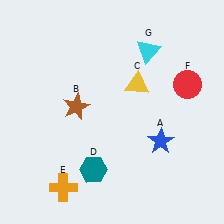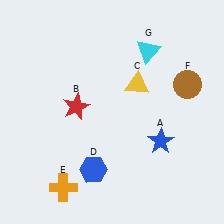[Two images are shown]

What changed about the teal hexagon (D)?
In Image 1, D is teal. In Image 2, it changed to blue.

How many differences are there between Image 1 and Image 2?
There are 3 differences between the two images.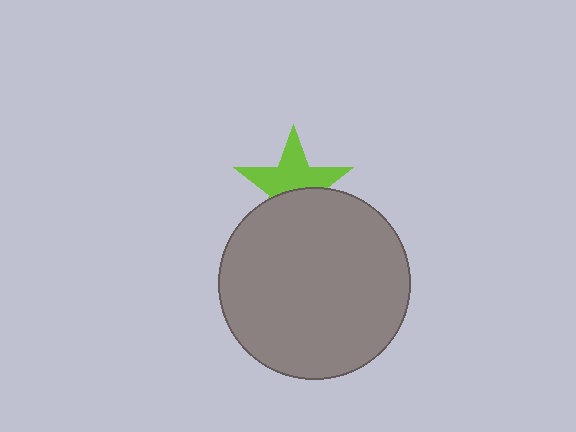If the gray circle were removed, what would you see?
You would see the complete lime star.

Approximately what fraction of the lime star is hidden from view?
Roughly 42% of the lime star is hidden behind the gray circle.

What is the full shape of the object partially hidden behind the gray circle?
The partially hidden object is a lime star.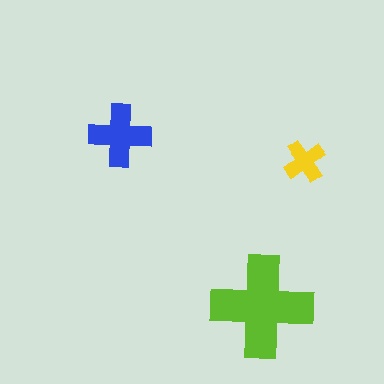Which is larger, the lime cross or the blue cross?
The lime one.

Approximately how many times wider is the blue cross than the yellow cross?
About 1.5 times wider.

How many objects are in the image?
There are 3 objects in the image.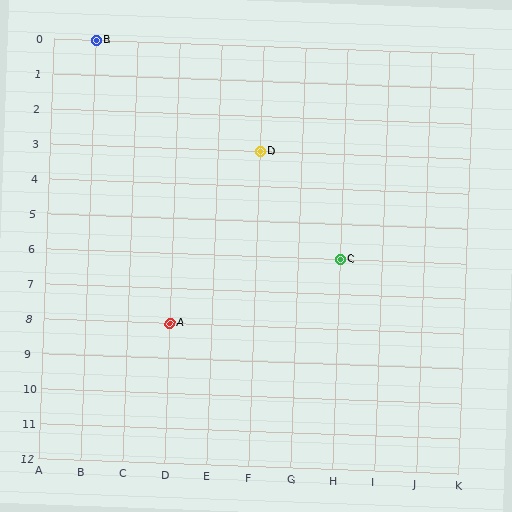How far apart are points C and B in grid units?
Points C and B are 6 columns and 6 rows apart (about 8.5 grid units diagonally).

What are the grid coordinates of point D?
Point D is at grid coordinates (F, 3).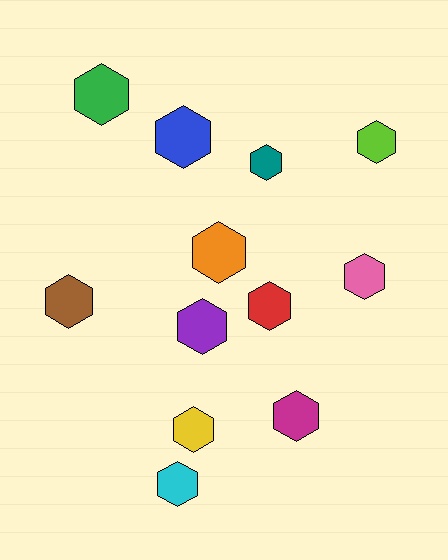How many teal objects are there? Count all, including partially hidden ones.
There is 1 teal object.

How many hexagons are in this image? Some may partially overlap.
There are 12 hexagons.